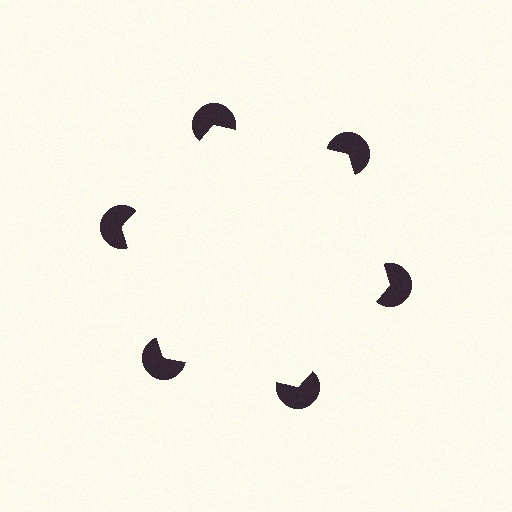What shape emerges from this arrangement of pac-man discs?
An illusory hexagon — its edges are inferred from the aligned wedge cuts in the pac-man discs, not physically drawn.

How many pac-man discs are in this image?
There are 6 — one at each vertex of the illusory hexagon.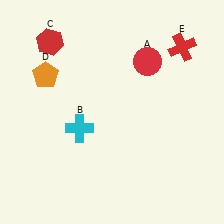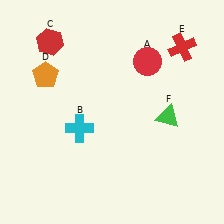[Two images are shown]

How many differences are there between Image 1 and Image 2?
There is 1 difference between the two images.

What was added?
A green triangle (F) was added in Image 2.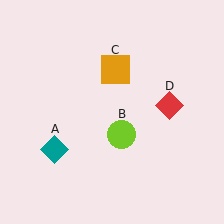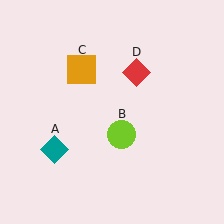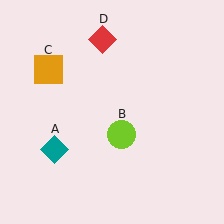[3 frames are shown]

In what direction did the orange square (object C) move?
The orange square (object C) moved left.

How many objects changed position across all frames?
2 objects changed position: orange square (object C), red diamond (object D).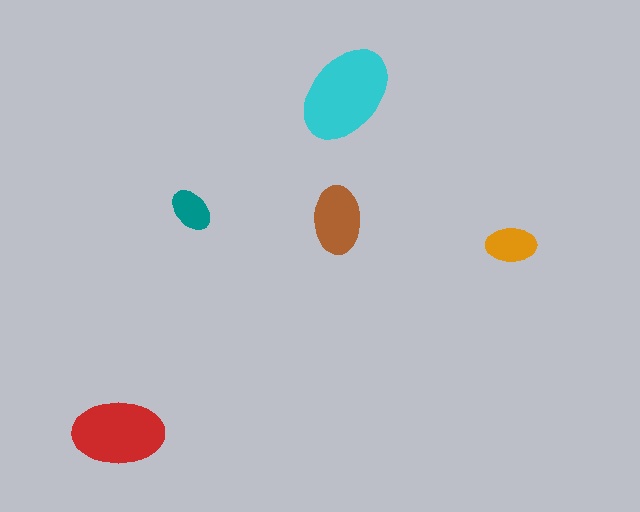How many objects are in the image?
There are 5 objects in the image.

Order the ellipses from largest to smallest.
the cyan one, the red one, the brown one, the orange one, the teal one.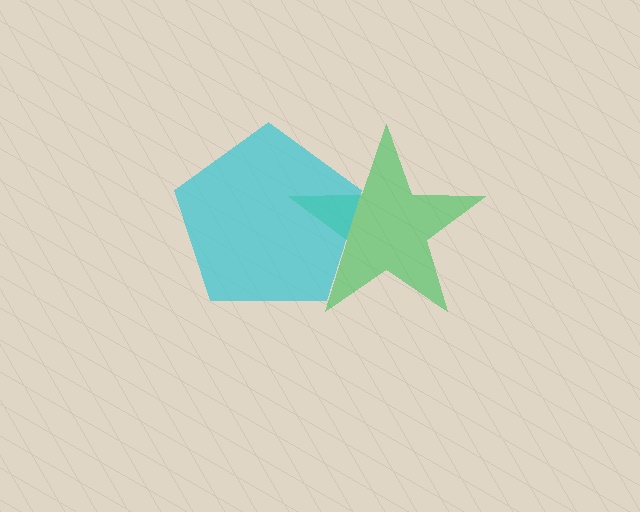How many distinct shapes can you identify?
There are 2 distinct shapes: a green star, a cyan pentagon.